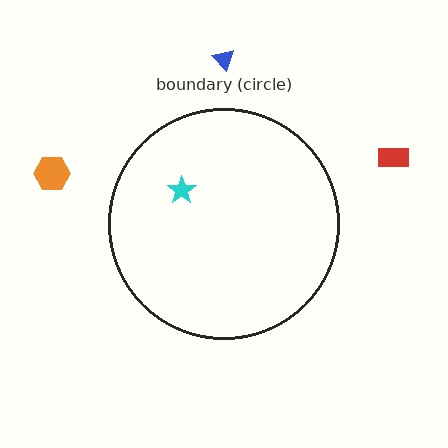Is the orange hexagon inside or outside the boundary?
Outside.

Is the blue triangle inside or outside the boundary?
Outside.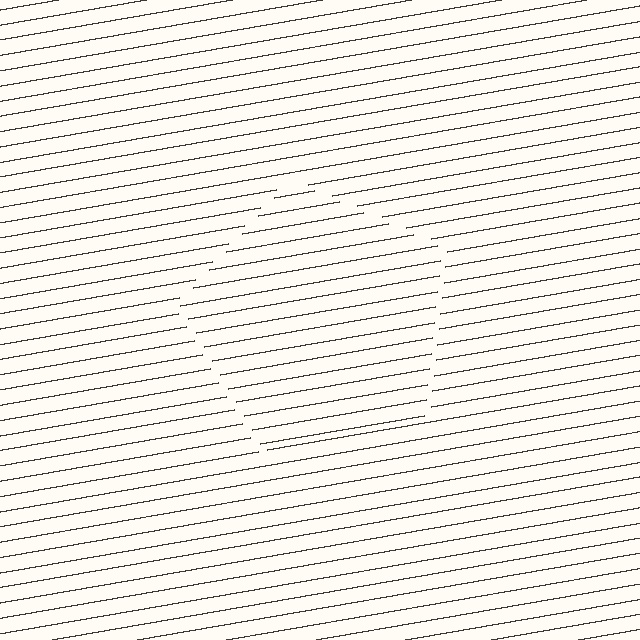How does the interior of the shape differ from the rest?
The interior of the shape contains the same grating, shifted by half a period — the contour is defined by the phase discontinuity where line-ends from the inner and outer gratings abut.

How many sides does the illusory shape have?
5 sides — the line-ends trace a pentagon.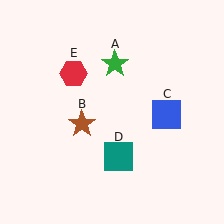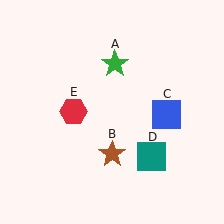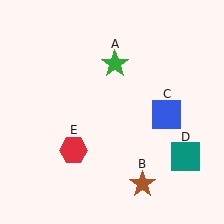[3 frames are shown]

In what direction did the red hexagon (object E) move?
The red hexagon (object E) moved down.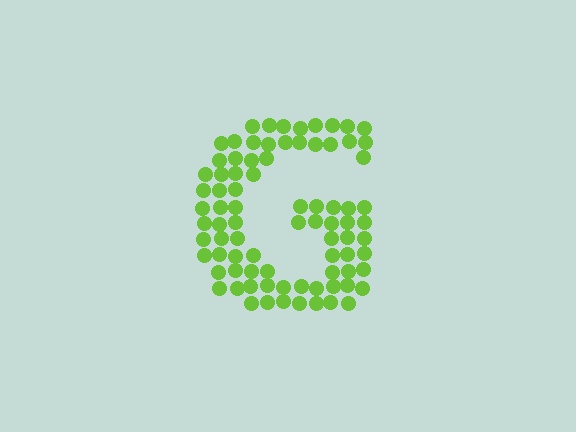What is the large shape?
The large shape is the letter G.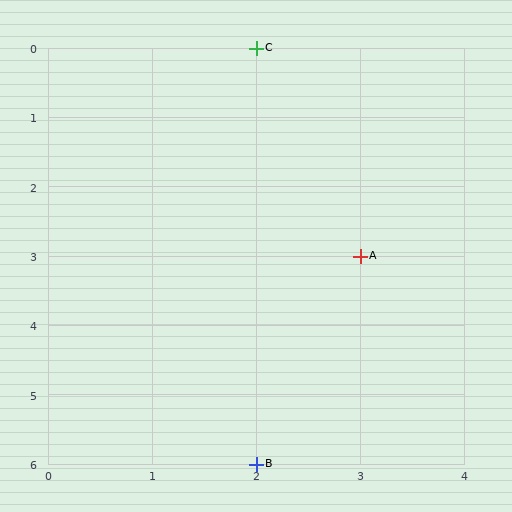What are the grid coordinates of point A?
Point A is at grid coordinates (3, 3).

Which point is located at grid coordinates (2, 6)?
Point B is at (2, 6).